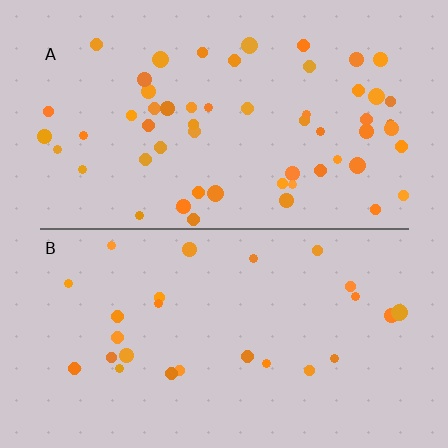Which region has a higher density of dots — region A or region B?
A (the top).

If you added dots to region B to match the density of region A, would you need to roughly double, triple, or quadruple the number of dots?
Approximately double.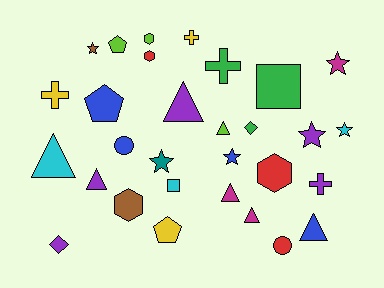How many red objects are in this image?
There are 3 red objects.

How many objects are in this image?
There are 30 objects.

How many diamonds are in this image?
There are 2 diamonds.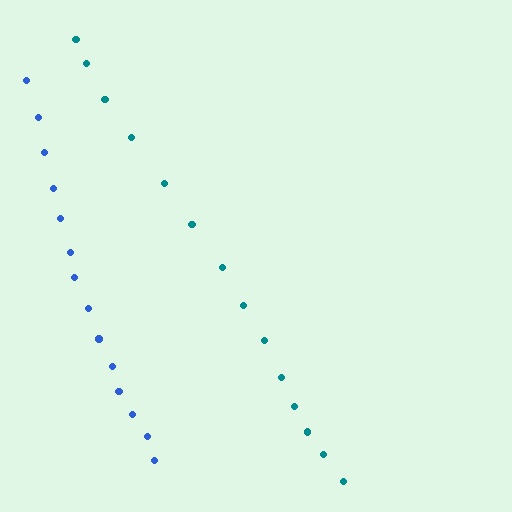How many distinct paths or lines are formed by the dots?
There are 2 distinct paths.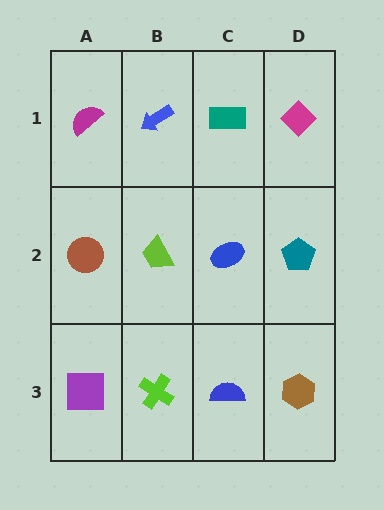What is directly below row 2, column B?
A lime cross.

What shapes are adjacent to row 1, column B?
A lime trapezoid (row 2, column B), a magenta semicircle (row 1, column A), a teal rectangle (row 1, column C).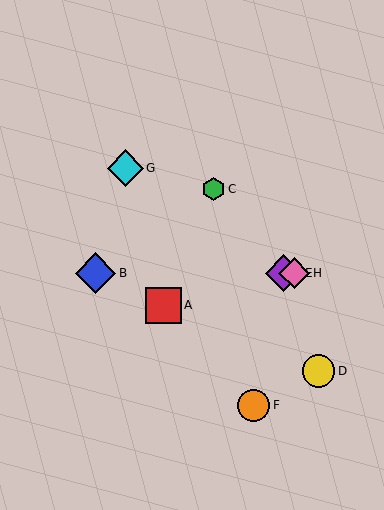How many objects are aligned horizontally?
3 objects (B, E, H) are aligned horizontally.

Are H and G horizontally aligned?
No, H is at y≈273 and G is at y≈168.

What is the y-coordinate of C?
Object C is at y≈189.